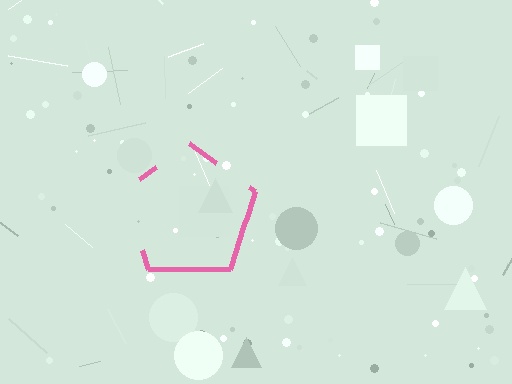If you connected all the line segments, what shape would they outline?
They would outline a pentagon.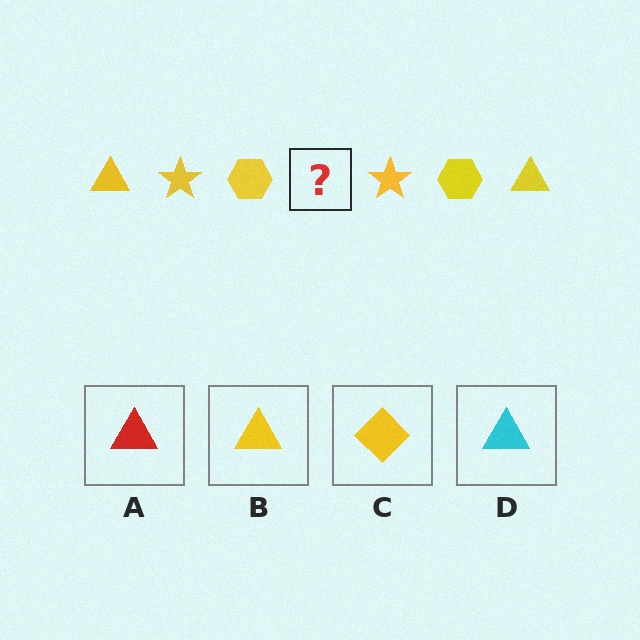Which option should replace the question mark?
Option B.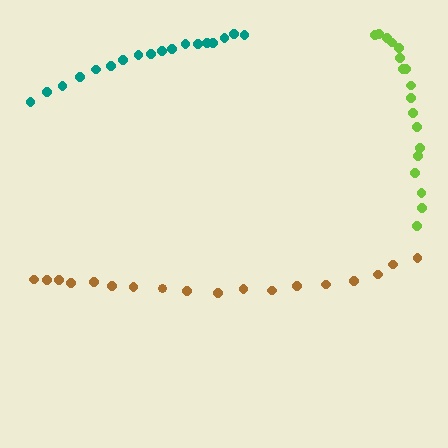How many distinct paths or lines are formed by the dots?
There are 3 distinct paths.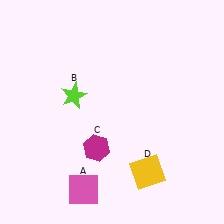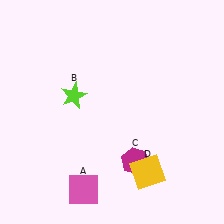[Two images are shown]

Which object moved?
The magenta hexagon (C) moved right.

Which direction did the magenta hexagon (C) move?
The magenta hexagon (C) moved right.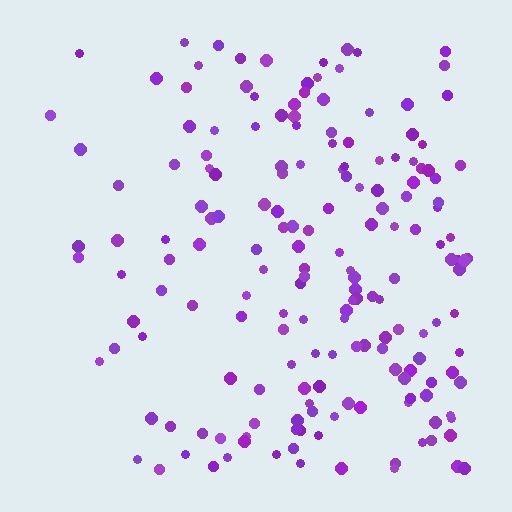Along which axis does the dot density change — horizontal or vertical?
Horizontal.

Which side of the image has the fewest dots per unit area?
The left.